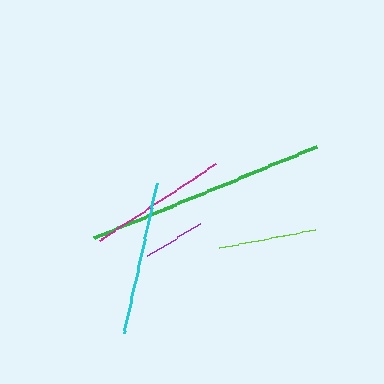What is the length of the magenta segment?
The magenta segment is approximately 140 pixels long.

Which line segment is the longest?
The green line is the longest at approximately 239 pixels.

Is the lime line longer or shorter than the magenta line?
The magenta line is longer than the lime line.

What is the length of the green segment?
The green segment is approximately 239 pixels long.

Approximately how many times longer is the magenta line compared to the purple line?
The magenta line is approximately 2.2 times the length of the purple line.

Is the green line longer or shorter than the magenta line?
The green line is longer than the magenta line.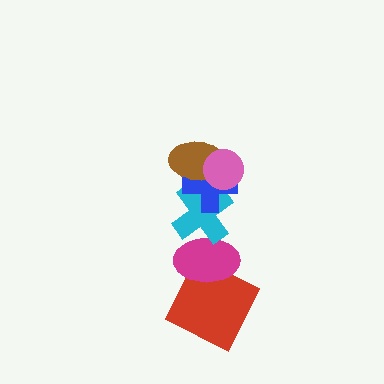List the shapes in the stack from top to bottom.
From top to bottom: the pink circle, the brown ellipse, the blue cross, the cyan cross, the magenta ellipse, the red square.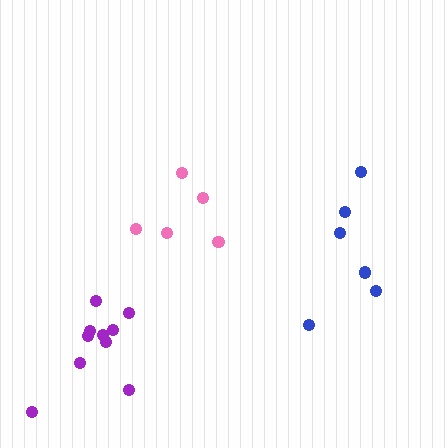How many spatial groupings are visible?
There are 3 spatial groupings.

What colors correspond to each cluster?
The clusters are colored: blue, pink, purple.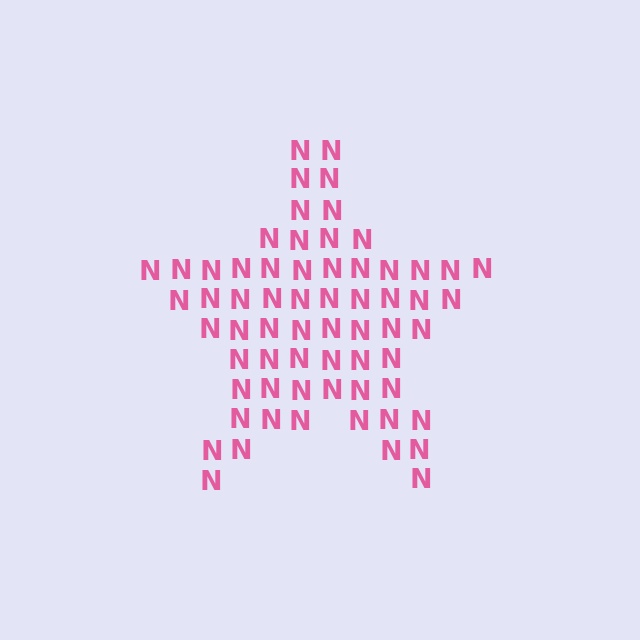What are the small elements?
The small elements are letter N's.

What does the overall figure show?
The overall figure shows a star.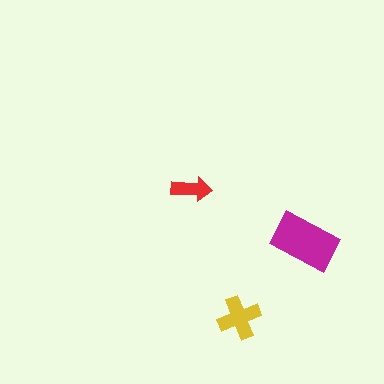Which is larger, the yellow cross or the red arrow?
The yellow cross.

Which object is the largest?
The magenta rectangle.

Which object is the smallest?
The red arrow.